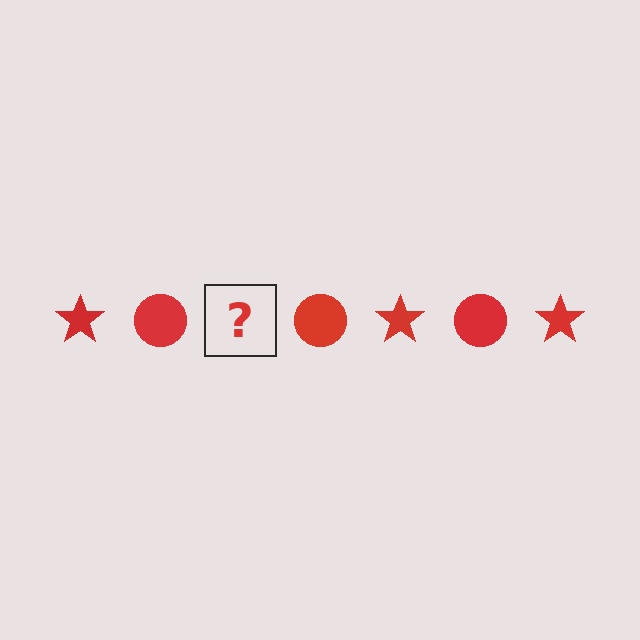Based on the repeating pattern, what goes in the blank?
The blank should be a red star.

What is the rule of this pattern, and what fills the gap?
The rule is that the pattern cycles through star, circle shapes in red. The gap should be filled with a red star.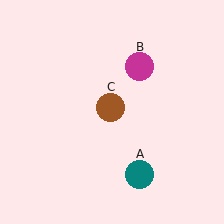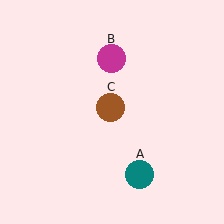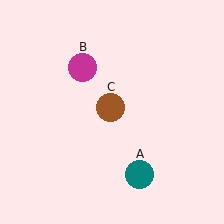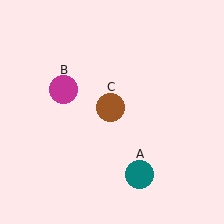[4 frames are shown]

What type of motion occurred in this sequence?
The magenta circle (object B) rotated counterclockwise around the center of the scene.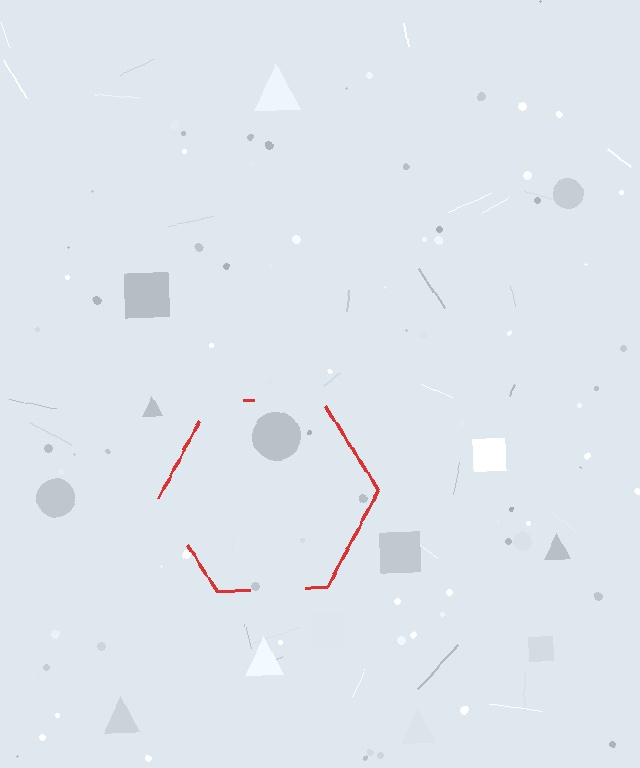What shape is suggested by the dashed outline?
The dashed outline suggests a hexagon.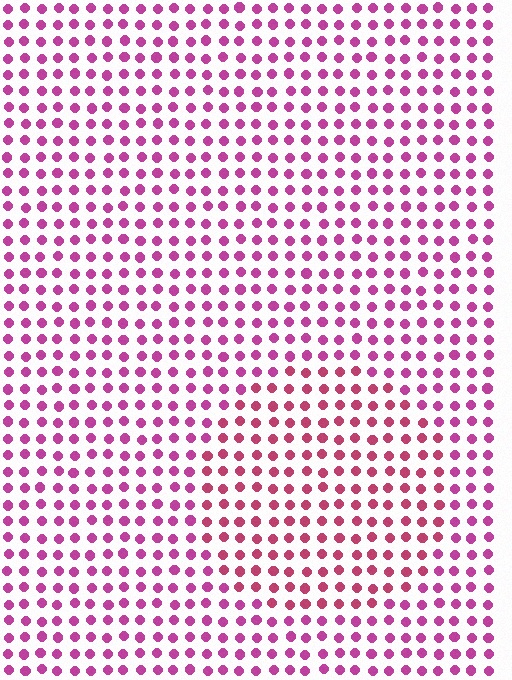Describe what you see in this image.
The image is filled with small magenta elements in a uniform arrangement. A circle-shaped region is visible where the elements are tinted to a slightly different hue, forming a subtle color boundary.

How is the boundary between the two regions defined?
The boundary is defined purely by a slight shift in hue (about 23 degrees). Spacing, size, and orientation are identical on both sides.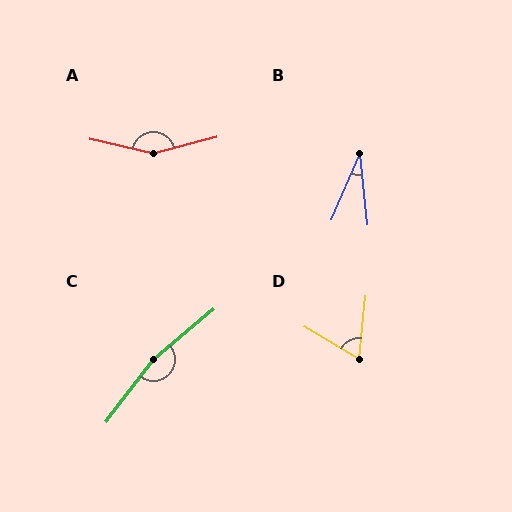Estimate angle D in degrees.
Approximately 66 degrees.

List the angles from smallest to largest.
B (29°), D (66°), A (153°), C (167°).